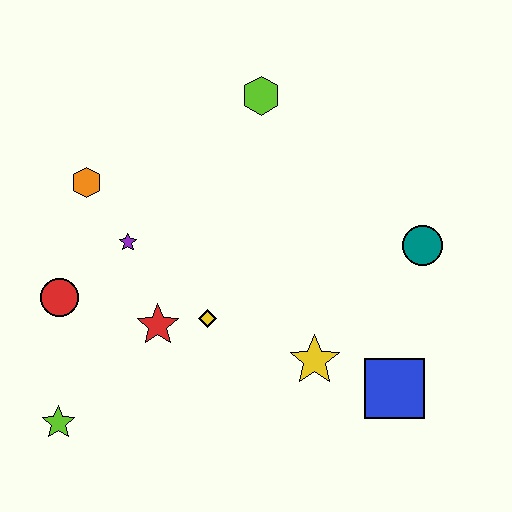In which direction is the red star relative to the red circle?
The red star is to the right of the red circle.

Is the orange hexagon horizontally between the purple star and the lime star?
Yes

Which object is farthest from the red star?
The teal circle is farthest from the red star.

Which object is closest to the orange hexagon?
The purple star is closest to the orange hexagon.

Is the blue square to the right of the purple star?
Yes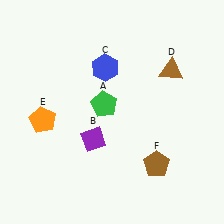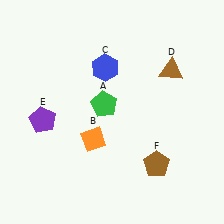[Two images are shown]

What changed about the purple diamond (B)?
In Image 1, B is purple. In Image 2, it changed to orange.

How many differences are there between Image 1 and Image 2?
There are 2 differences between the two images.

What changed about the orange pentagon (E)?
In Image 1, E is orange. In Image 2, it changed to purple.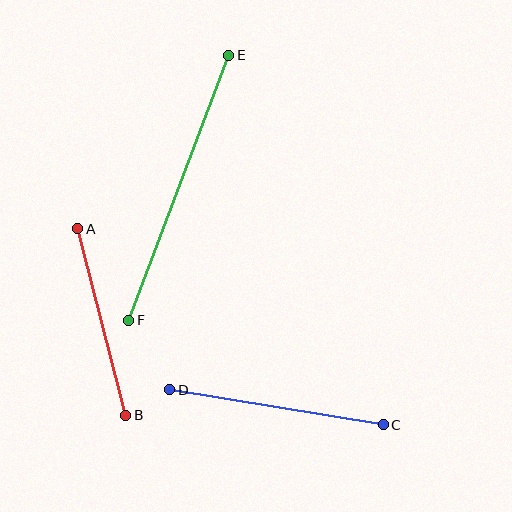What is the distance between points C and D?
The distance is approximately 217 pixels.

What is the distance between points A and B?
The distance is approximately 193 pixels.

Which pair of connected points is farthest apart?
Points E and F are farthest apart.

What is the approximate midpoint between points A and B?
The midpoint is at approximately (102, 322) pixels.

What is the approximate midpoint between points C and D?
The midpoint is at approximately (277, 407) pixels.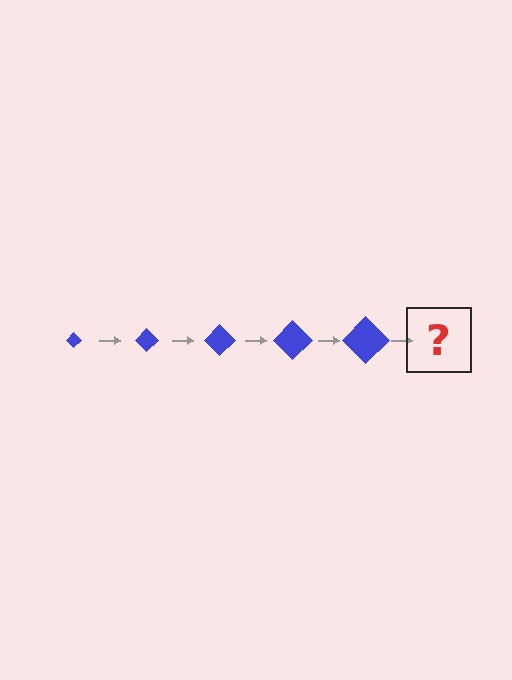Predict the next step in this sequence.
The next step is a blue diamond, larger than the previous one.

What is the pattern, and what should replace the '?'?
The pattern is that the diamond gets progressively larger each step. The '?' should be a blue diamond, larger than the previous one.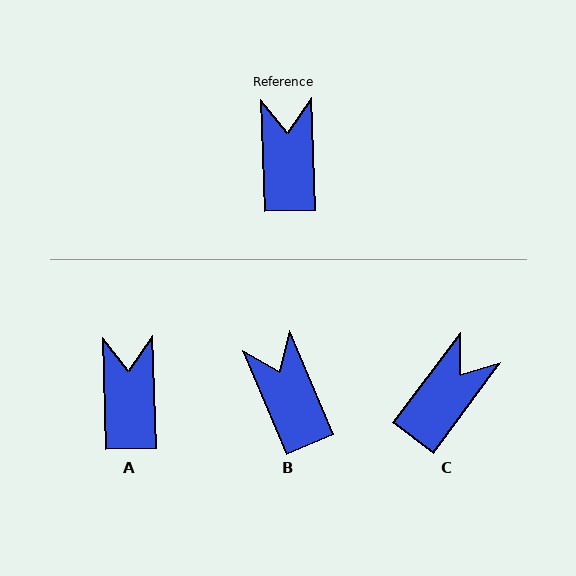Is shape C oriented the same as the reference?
No, it is off by about 38 degrees.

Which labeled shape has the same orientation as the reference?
A.